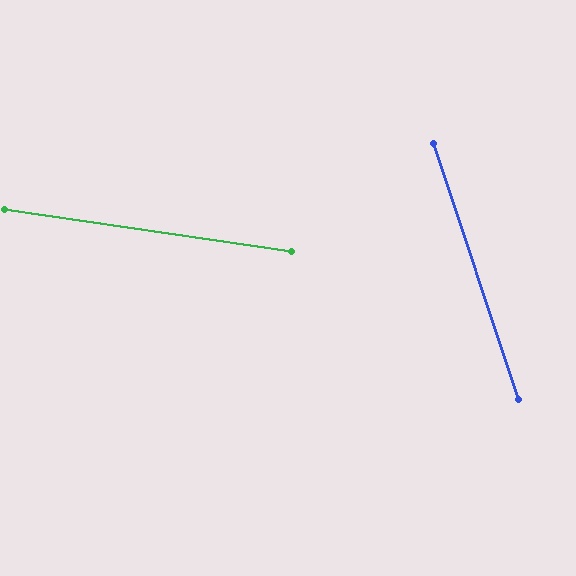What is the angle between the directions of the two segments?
Approximately 63 degrees.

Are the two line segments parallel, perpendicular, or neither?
Neither parallel nor perpendicular — they differ by about 63°.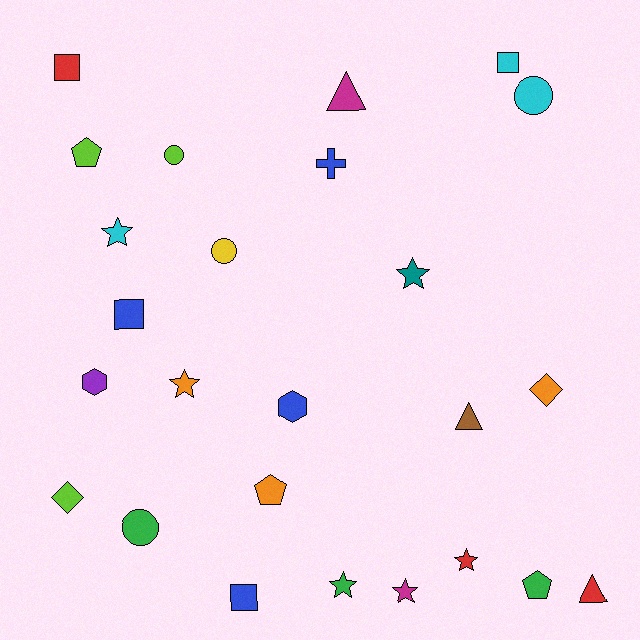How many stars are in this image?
There are 6 stars.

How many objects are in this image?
There are 25 objects.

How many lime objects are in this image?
There are 3 lime objects.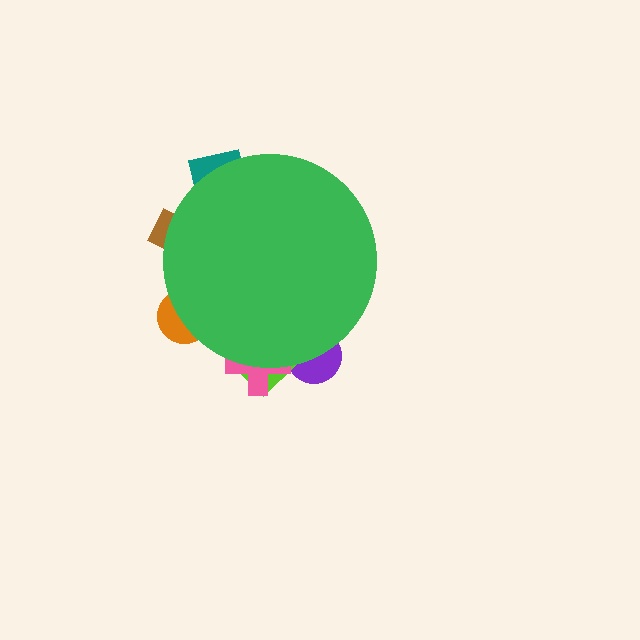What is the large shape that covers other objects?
A green circle.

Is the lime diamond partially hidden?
Yes, the lime diamond is partially hidden behind the green circle.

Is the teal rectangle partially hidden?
Yes, the teal rectangle is partially hidden behind the green circle.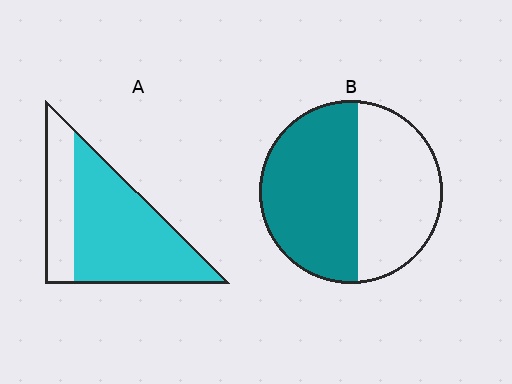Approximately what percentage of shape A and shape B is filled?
A is approximately 70% and B is approximately 55%.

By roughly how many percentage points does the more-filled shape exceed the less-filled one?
By roughly 15 percentage points (A over B).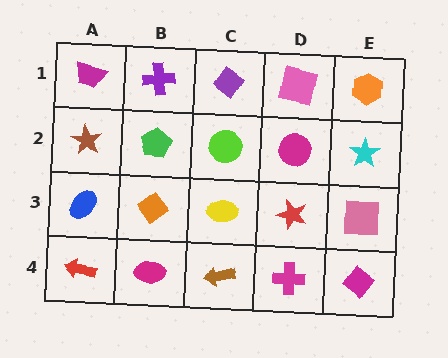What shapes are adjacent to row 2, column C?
A purple diamond (row 1, column C), a yellow ellipse (row 3, column C), a green pentagon (row 2, column B), a magenta circle (row 2, column D).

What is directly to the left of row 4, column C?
A magenta ellipse.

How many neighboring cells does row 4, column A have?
2.